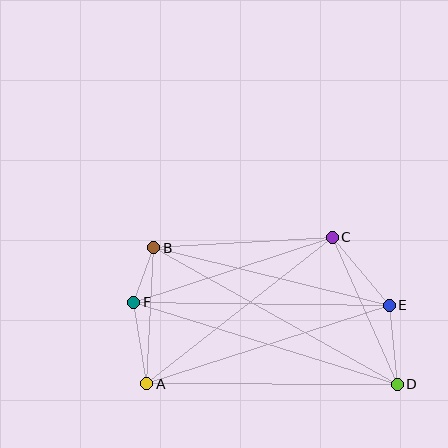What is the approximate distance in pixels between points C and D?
The distance between C and D is approximately 161 pixels.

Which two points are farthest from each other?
Points B and D are farthest from each other.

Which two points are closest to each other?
Points B and F are closest to each other.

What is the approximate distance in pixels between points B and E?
The distance between B and E is approximately 243 pixels.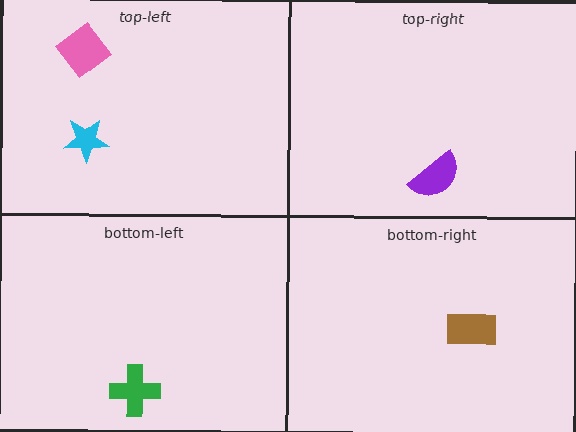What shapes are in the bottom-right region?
The brown rectangle.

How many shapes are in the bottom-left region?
1.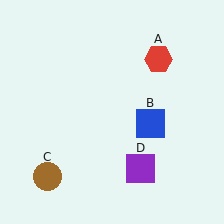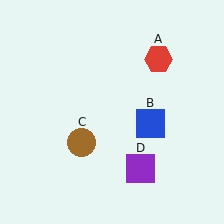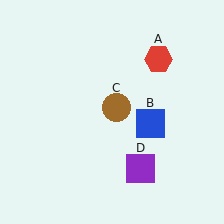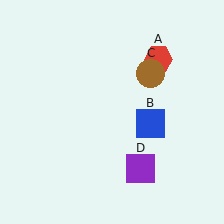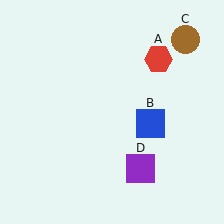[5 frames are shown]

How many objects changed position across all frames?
1 object changed position: brown circle (object C).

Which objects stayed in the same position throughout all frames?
Red hexagon (object A) and blue square (object B) and purple square (object D) remained stationary.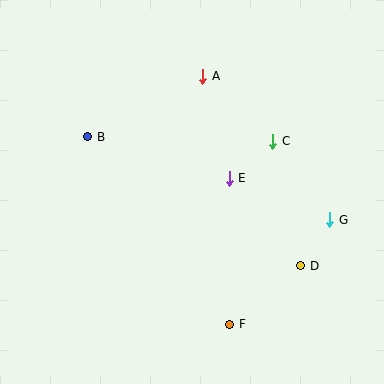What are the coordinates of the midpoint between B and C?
The midpoint between B and C is at (180, 139).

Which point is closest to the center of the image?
Point E at (229, 179) is closest to the center.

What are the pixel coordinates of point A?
Point A is at (203, 76).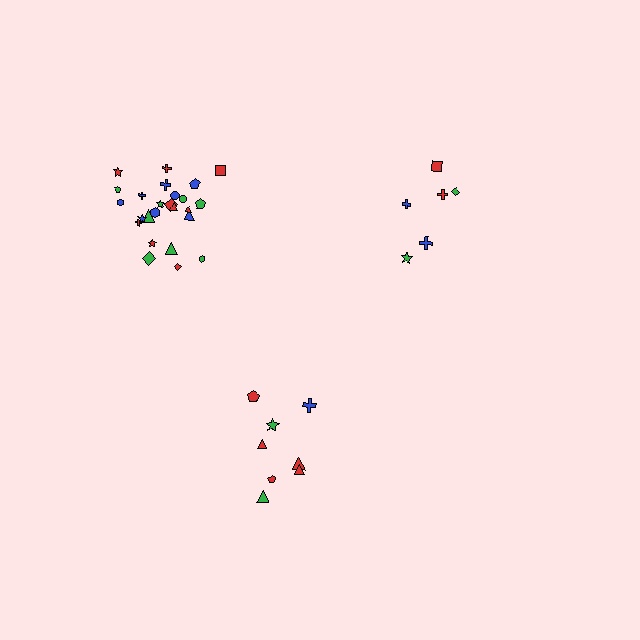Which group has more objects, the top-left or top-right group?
The top-left group.